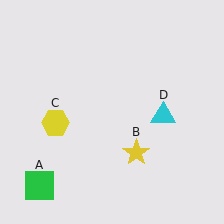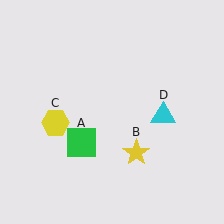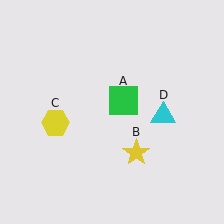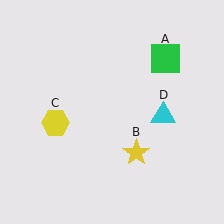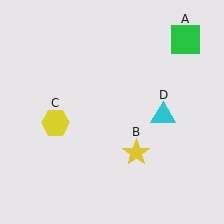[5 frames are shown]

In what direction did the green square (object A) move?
The green square (object A) moved up and to the right.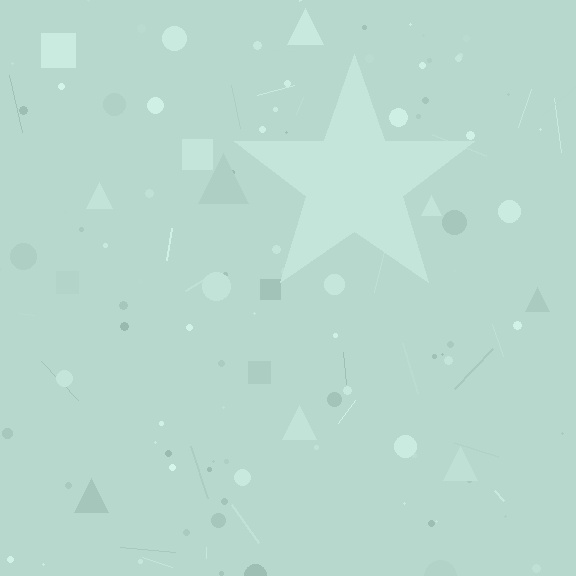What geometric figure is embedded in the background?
A star is embedded in the background.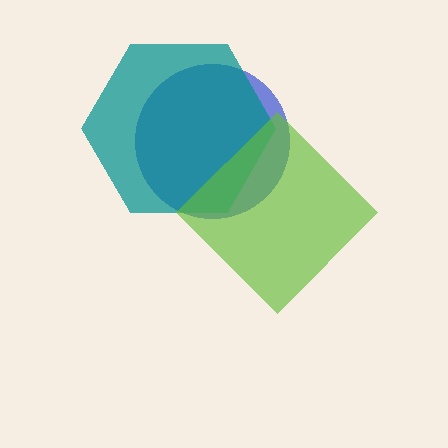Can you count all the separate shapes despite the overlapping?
Yes, there are 3 separate shapes.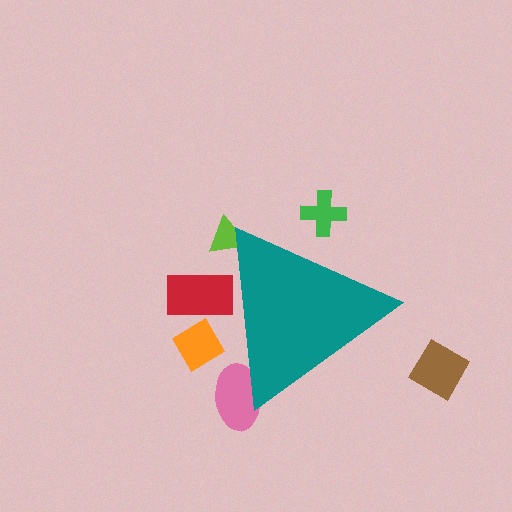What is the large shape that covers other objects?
A teal triangle.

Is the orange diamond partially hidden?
Yes, the orange diamond is partially hidden behind the teal triangle.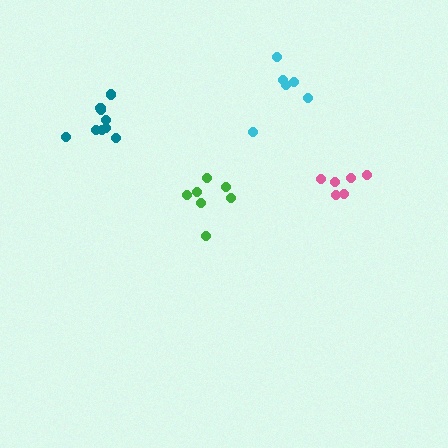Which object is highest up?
The cyan cluster is topmost.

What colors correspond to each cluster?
The clusters are colored: green, cyan, pink, teal.